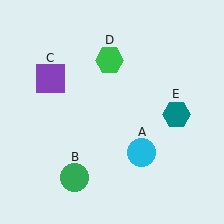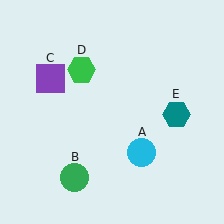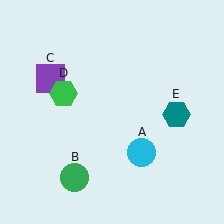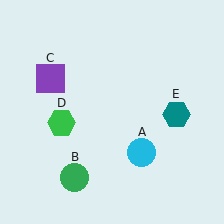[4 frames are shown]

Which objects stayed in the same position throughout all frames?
Cyan circle (object A) and green circle (object B) and purple square (object C) and teal hexagon (object E) remained stationary.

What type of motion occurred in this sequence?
The green hexagon (object D) rotated counterclockwise around the center of the scene.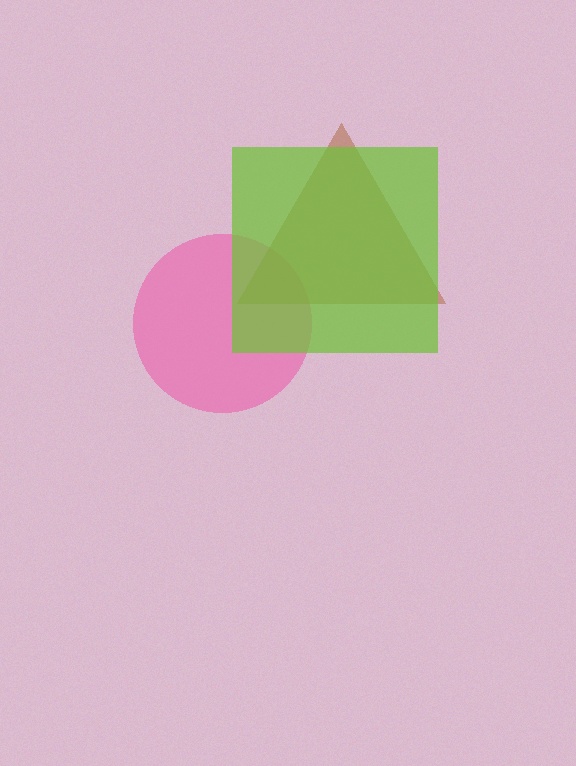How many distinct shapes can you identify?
There are 3 distinct shapes: a pink circle, a brown triangle, a lime square.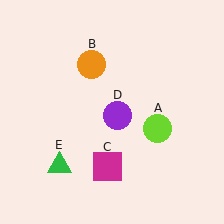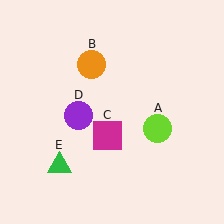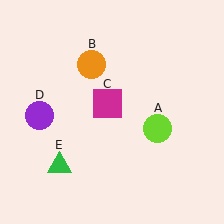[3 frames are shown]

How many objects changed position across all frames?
2 objects changed position: magenta square (object C), purple circle (object D).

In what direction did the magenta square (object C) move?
The magenta square (object C) moved up.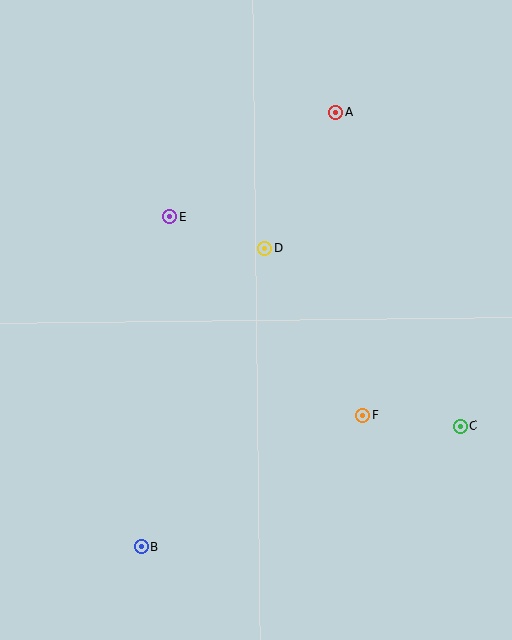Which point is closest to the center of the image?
Point D at (265, 248) is closest to the center.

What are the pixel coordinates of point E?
Point E is at (169, 217).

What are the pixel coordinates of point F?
Point F is at (363, 415).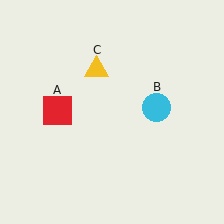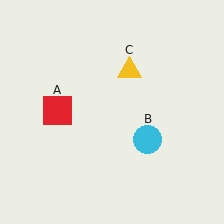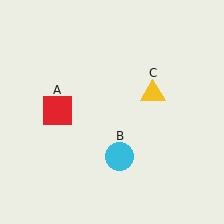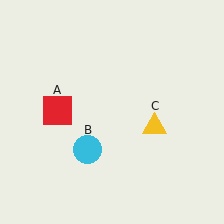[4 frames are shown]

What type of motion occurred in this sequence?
The cyan circle (object B), yellow triangle (object C) rotated clockwise around the center of the scene.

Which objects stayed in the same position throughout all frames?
Red square (object A) remained stationary.